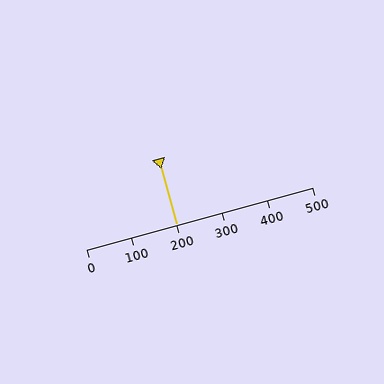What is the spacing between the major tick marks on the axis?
The major ticks are spaced 100 apart.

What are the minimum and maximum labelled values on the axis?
The axis runs from 0 to 500.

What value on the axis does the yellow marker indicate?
The marker indicates approximately 200.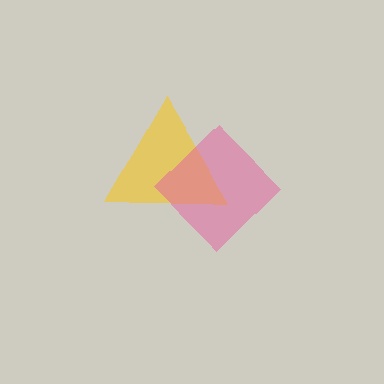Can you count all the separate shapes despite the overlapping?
Yes, there are 2 separate shapes.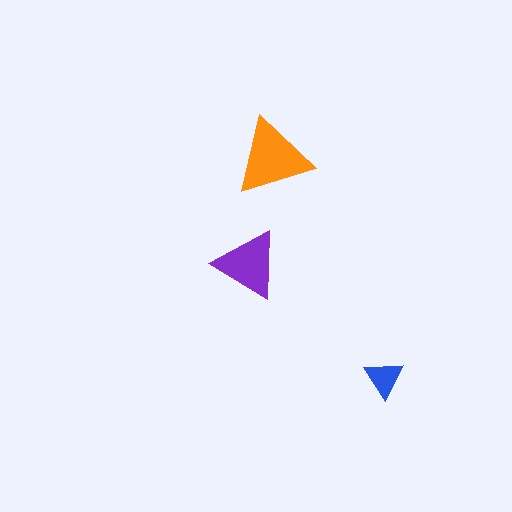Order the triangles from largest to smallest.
the orange one, the purple one, the blue one.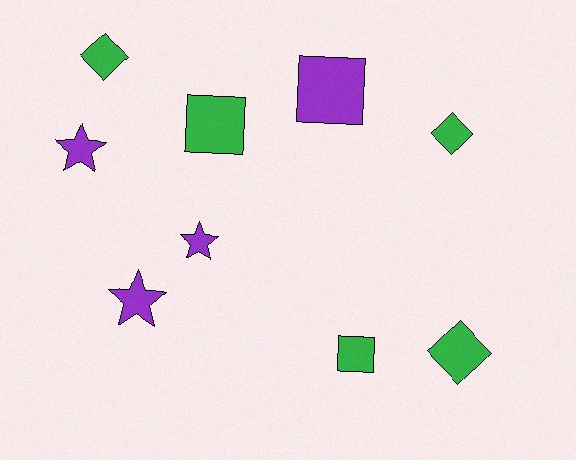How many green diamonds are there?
There are 3 green diamonds.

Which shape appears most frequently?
Star, with 3 objects.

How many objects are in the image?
There are 9 objects.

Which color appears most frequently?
Green, with 5 objects.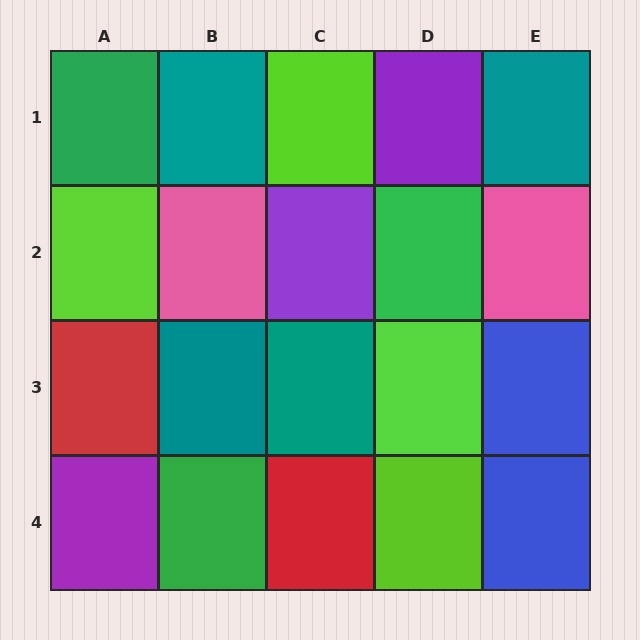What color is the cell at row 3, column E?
Blue.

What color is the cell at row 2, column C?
Purple.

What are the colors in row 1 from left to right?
Green, teal, lime, purple, teal.